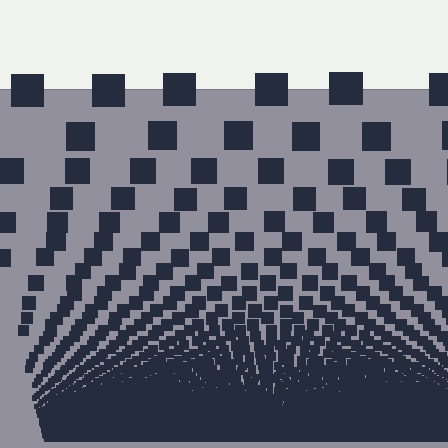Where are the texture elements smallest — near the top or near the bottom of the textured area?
Near the bottom.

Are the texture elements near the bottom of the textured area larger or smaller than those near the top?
Smaller. The gradient is inverted — elements near the bottom are smaller and denser.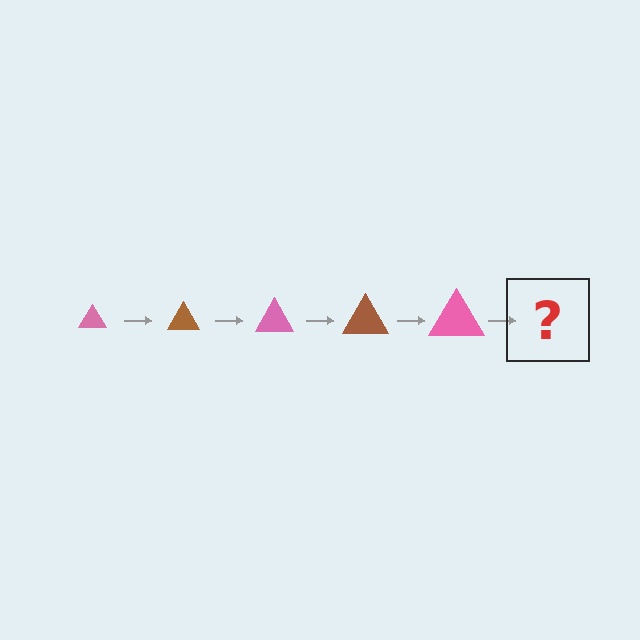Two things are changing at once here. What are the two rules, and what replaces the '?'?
The two rules are that the triangle grows larger each step and the color cycles through pink and brown. The '?' should be a brown triangle, larger than the previous one.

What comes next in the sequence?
The next element should be a brown triangle, larger than the previous one.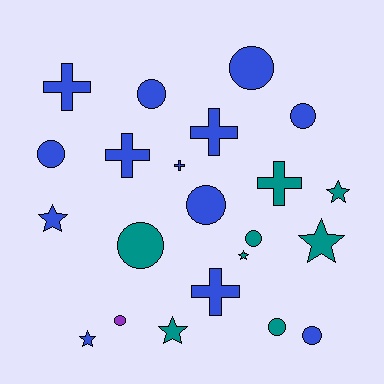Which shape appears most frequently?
Circle, with 10 objects.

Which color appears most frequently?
Blue, with 13 objects.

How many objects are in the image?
There are 22 objects.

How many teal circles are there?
There are 3 teal circles.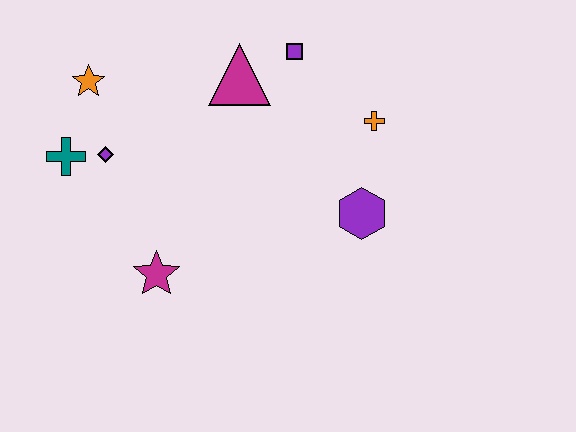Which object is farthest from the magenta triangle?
The magenta star is farthest from the magenta triangle.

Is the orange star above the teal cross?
Yes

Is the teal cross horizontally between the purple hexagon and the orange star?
No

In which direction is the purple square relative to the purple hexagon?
The purple square is above the purple hexagon.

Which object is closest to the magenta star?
The purple diamond is closest to the magenta star.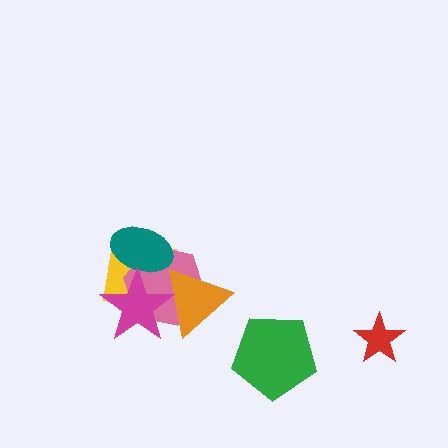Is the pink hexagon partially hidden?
Yes, it is partially covered by another shape.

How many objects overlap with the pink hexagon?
4 objects overlap with the pink hexagon.